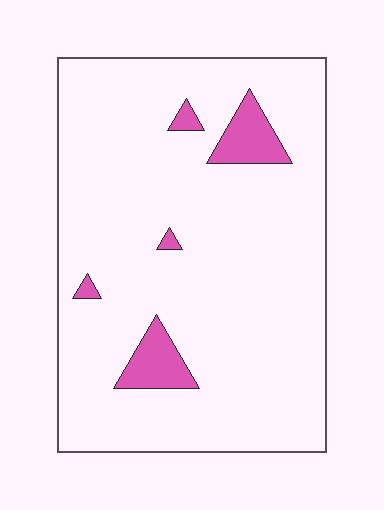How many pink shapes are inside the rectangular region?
5.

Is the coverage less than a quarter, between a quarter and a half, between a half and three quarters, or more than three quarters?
Less than a quarter.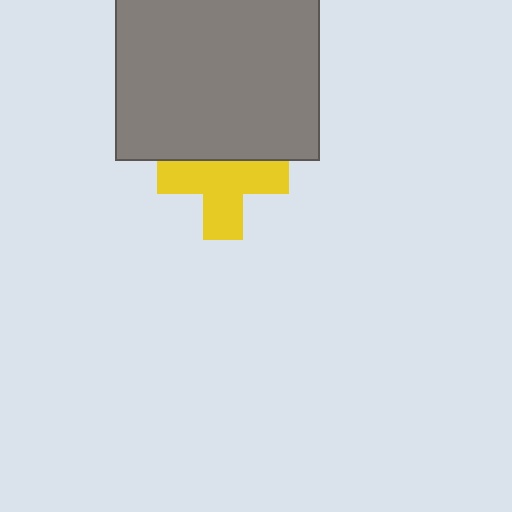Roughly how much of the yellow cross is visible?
Most of it is visible (roughly 68%).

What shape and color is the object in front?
The object in front is a gray square.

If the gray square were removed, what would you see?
You would see the complete yellow cross.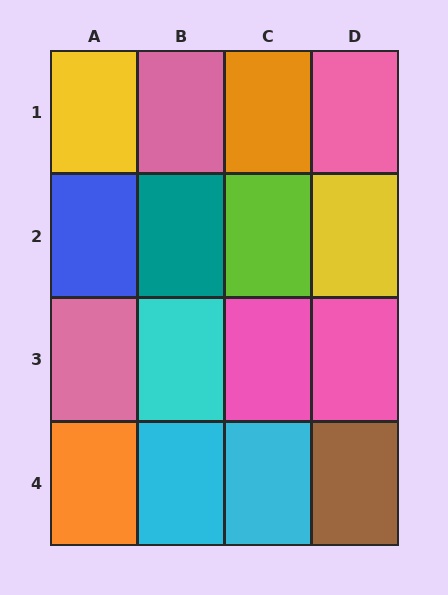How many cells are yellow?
2 cells are yellow.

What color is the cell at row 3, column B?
Cyan.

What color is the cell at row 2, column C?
Lime.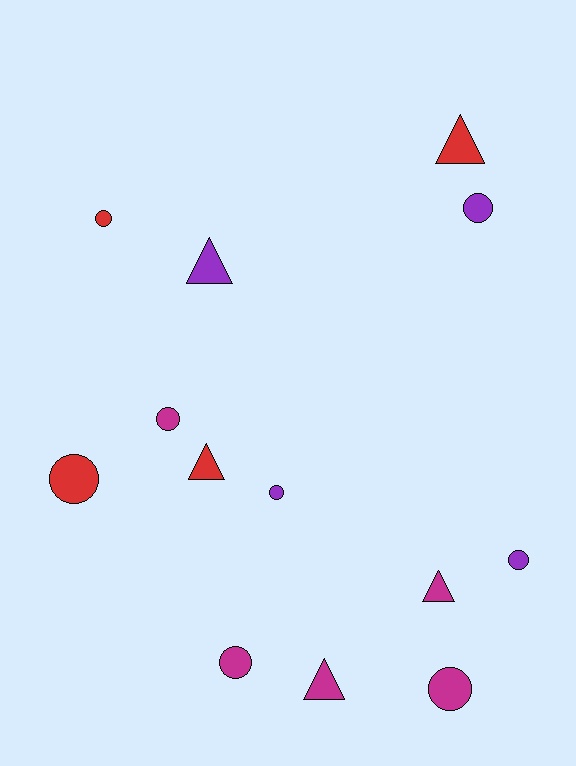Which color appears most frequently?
Magenta, with 5 objects.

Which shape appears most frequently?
Circle, with 8 objects.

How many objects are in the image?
There are 13 objects.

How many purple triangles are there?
There is 1 purple triangle.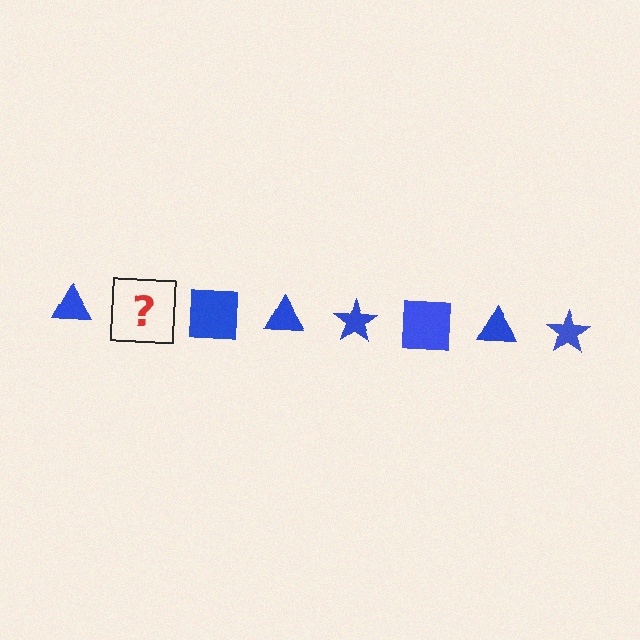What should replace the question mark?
The question mark should be replaced with a blue star.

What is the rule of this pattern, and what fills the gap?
The rule is that the pattern cycles through triangle, star, square shapes in blue. The gap should be filled with a blue star.